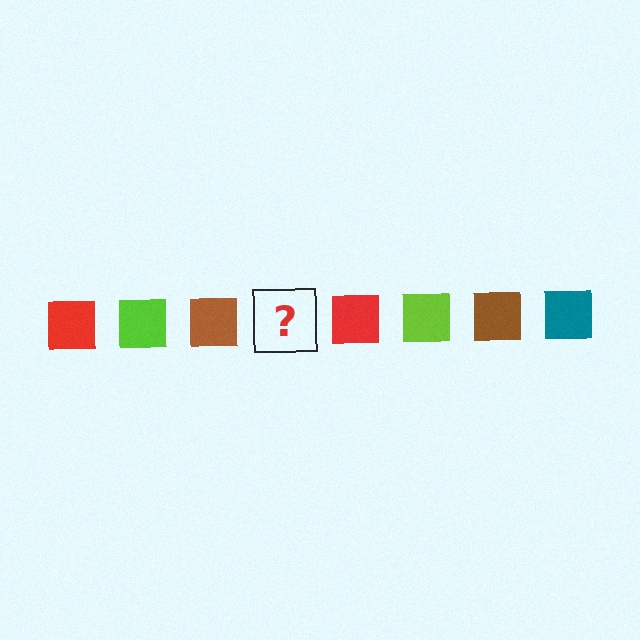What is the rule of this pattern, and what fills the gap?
The rule is that the pattern cycles through red, lime, brown, teal squares. The gap should be filled with a teal square.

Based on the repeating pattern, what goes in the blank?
The blank should be a teal square.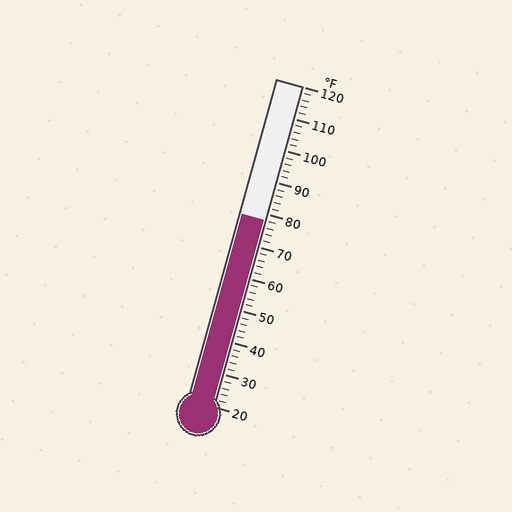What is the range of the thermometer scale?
The thermometer scale ranges from 20°F to 120°F.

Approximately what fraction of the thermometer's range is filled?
The thermometer is filled to approximately 60% of its range.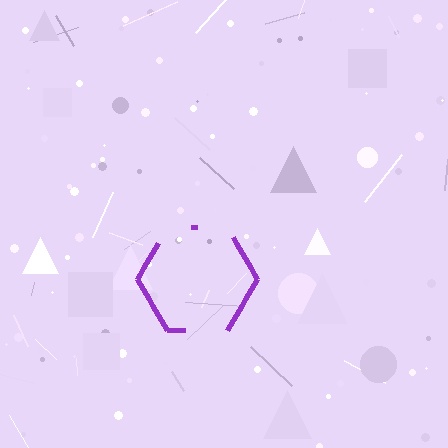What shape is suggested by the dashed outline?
The dashed outline suggests a hexagon.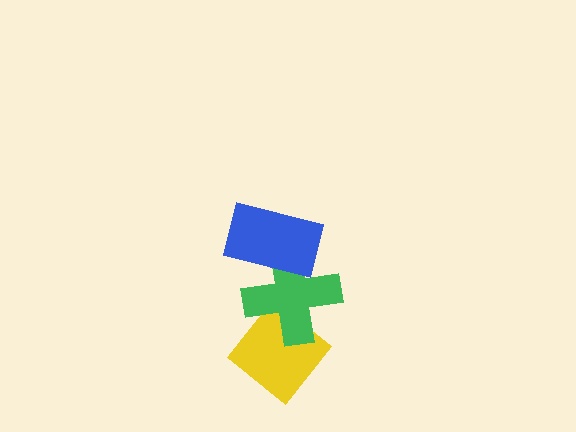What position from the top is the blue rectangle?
The blue rectangle is 1st from the top.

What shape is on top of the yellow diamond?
The green cross is on top of the yellow diamond.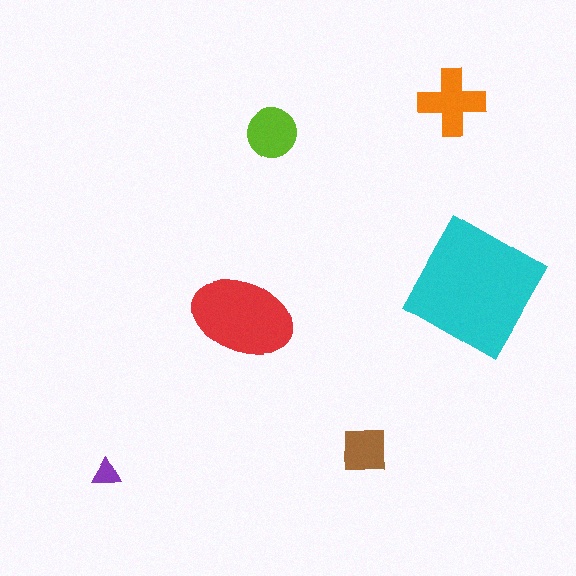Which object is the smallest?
The purple triangle.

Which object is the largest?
The cyan square.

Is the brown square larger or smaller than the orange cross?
Smaller.